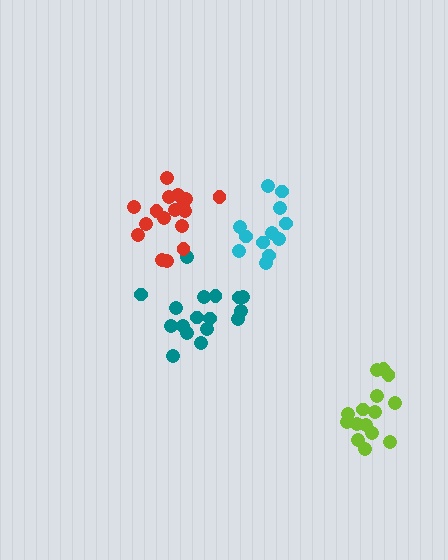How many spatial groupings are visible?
There are 4 spatial groupings.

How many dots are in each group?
Group 1: 15 dots, Group 2: 12 dots, Group 3: 17 dots, Group 4: 17 dots (61 total).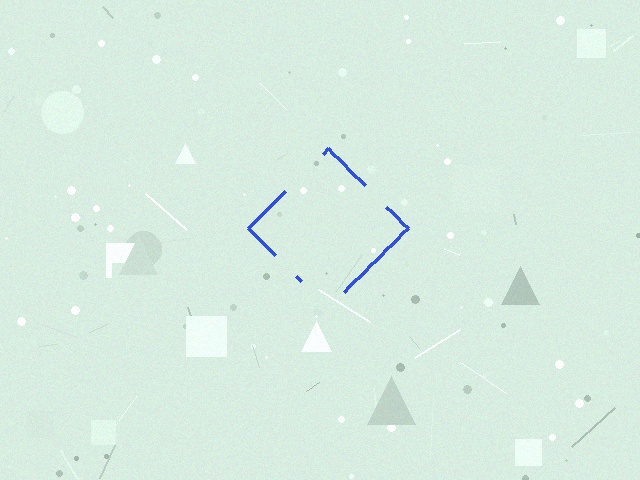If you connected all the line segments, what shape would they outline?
They would outline a diamond.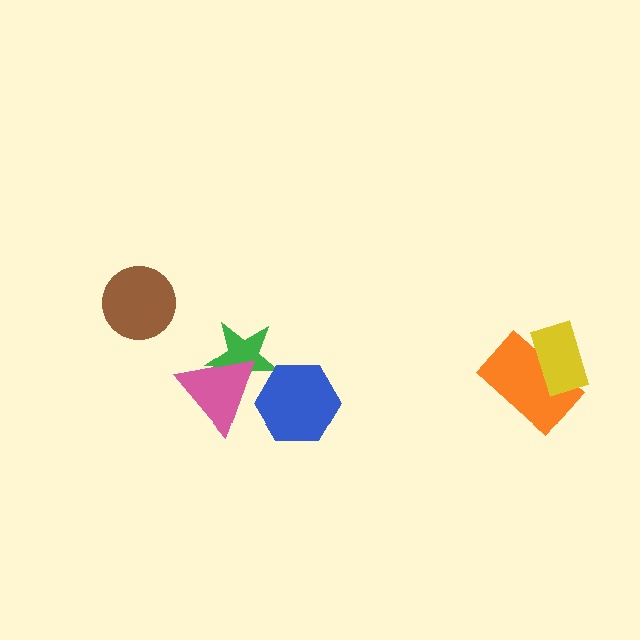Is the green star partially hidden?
Yes, it is partially covered by another shape.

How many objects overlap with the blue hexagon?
2 objects overlap with the blue hexagon.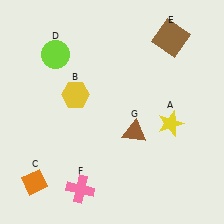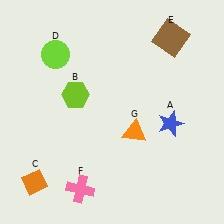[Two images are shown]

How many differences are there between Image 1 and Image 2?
There are 3 differences between the two images.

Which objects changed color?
A changed from yellow to blue. B changed from yellow to lime. G changed from brown to orange.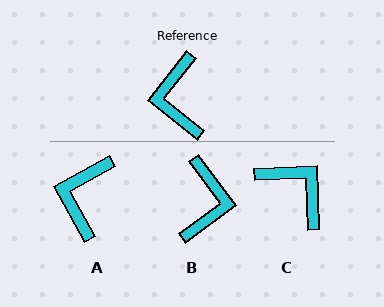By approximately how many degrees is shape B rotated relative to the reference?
Approximately 165 degrees counter-clockwise.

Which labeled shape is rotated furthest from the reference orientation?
B, about 165 degrees away.